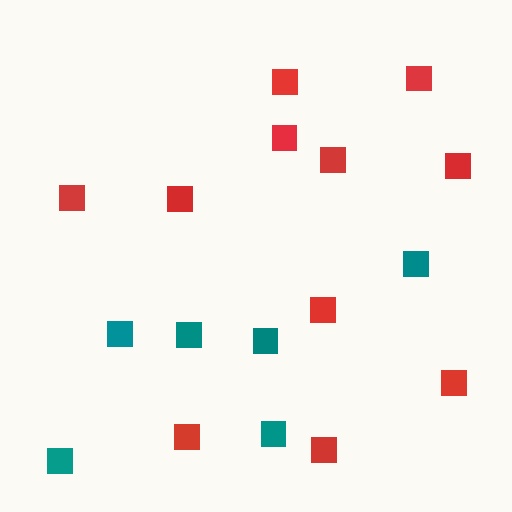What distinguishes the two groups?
There are 2 groups: one group of teal squares (6) and one group of red squares (11).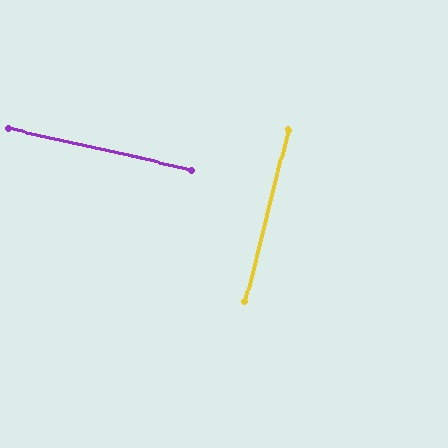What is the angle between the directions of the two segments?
Approximately 89 degrees.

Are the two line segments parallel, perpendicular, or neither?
Perpendicular — they meet at approximately 89°.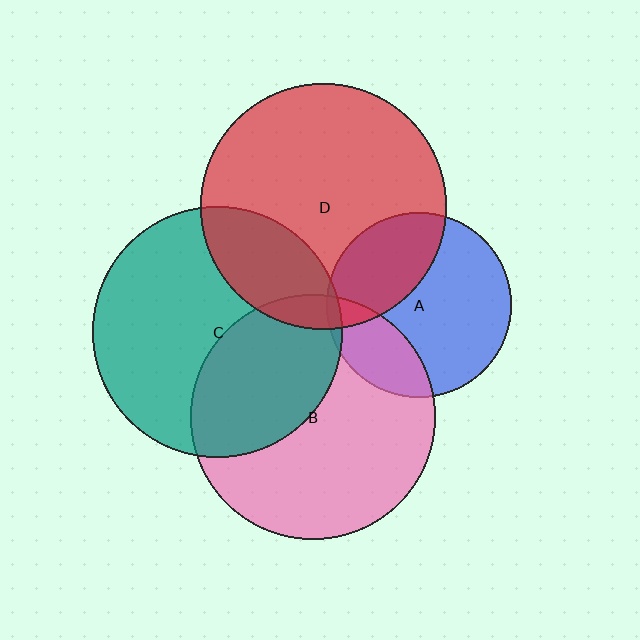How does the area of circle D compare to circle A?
Approximately 1.8 times.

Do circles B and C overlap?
Yes.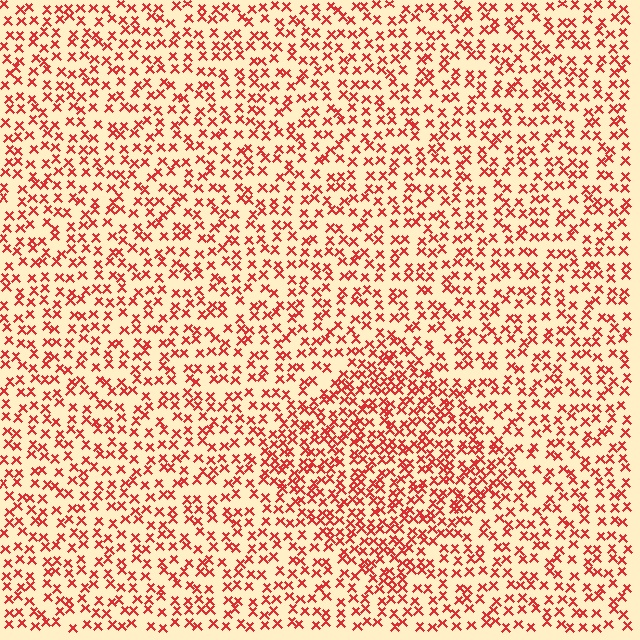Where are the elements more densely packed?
The elements are more densely packed inside the diamond boundary.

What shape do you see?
I see a diamond.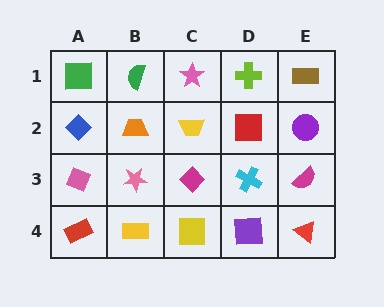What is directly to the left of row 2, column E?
A red square.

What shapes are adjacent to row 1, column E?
A purple circle (row 2, column E), a lime cross (row 1, column D).